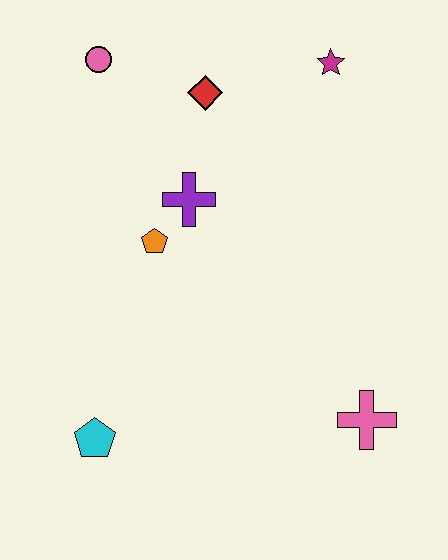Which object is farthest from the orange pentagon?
The pink cross is farthest from the orange pentagon.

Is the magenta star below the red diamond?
No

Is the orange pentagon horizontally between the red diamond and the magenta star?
No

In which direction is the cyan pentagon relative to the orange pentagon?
The cyan pentagon is below the orange pentagon.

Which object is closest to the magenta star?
The red diamond is closest to the magenta star.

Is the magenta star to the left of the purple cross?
No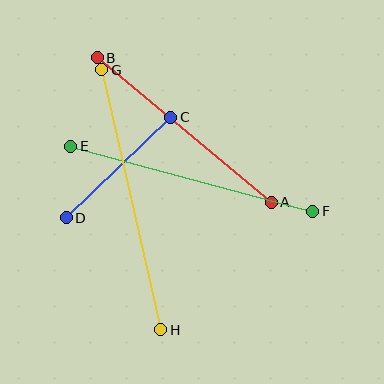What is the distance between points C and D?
The distance is approximately 145 pixels.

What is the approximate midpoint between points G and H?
The midpoint is at approximately (131, 200) pixels.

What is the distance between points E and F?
The distance is approximately 251 pixels.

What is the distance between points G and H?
The distance is approximately 266 pixels.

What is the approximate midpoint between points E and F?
The midpoint is at approximately (192, 179) pixels.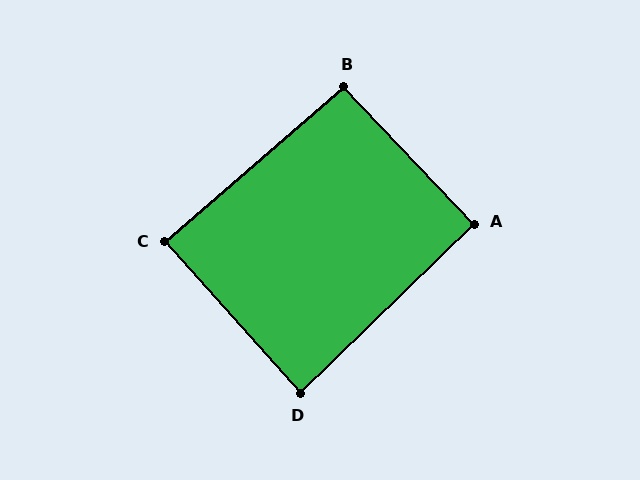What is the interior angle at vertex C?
Approximately 89 degrees (approximately right).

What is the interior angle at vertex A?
Approximately 91 degrees (approximately right).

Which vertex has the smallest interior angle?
D, at approximately 87 degrees.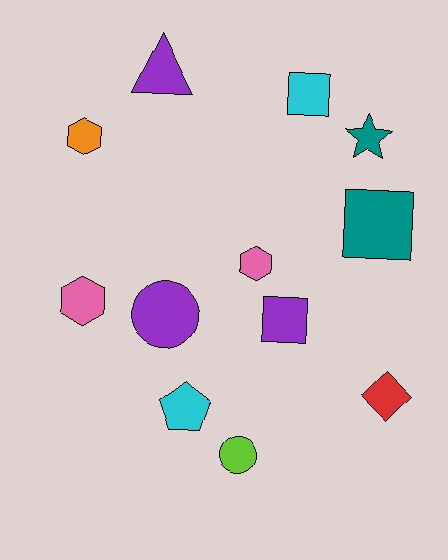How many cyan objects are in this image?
There are 2 cyan objects.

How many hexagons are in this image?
There are 3 hexagons.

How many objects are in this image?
There are 12 objects.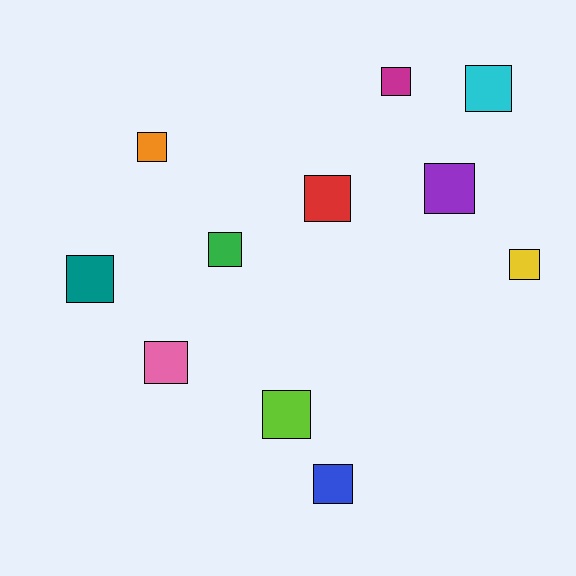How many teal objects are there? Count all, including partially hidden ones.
There is 1 teal object.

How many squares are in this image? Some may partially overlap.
There are 11 squares.